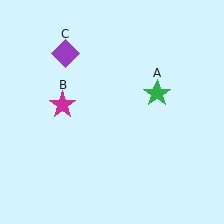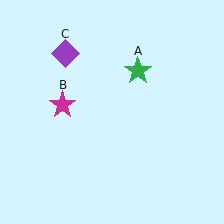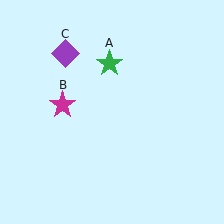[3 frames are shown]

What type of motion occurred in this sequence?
The green star (object A) rotated counterclockwise around the center of the scene.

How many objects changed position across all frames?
1 object changed position: green star (object A).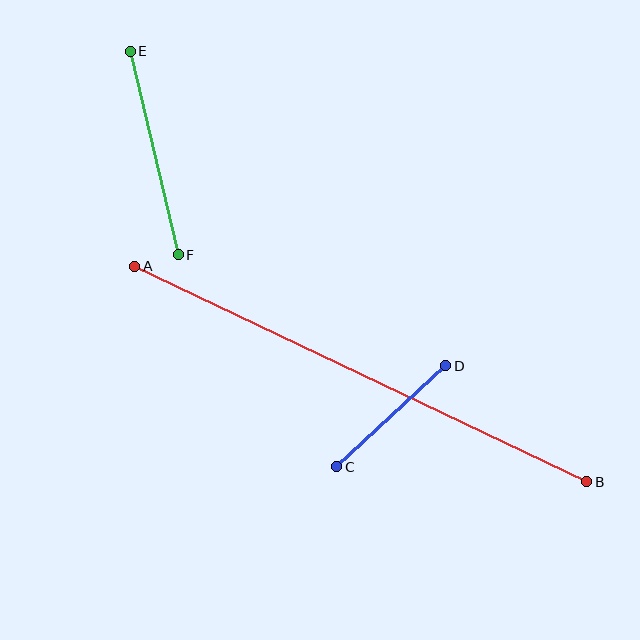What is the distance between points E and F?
The distance is approximately 209 pixels.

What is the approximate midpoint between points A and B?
The midpoint is at approximately (361, 374) pixels.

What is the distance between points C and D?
The distance is approximately 149 pixels.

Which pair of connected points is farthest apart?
Points A and B are farthest apart.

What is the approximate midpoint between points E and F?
The midpoint is at approximately (154, 153) pixels.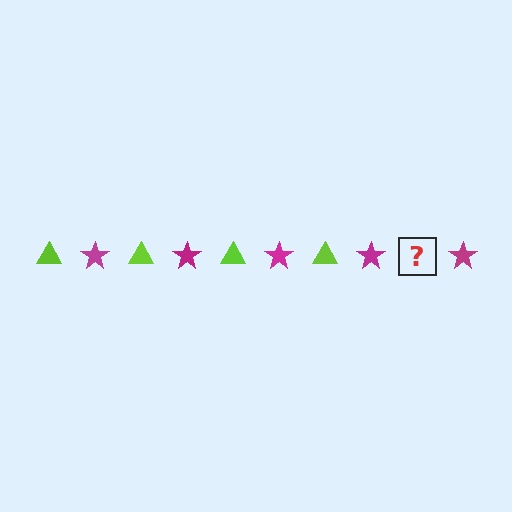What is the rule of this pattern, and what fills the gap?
The rule is that the pattern alternates between lime triangle and magenta star. The gap should be filled with a lime triangle.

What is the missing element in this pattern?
The missing element is a lime triangle.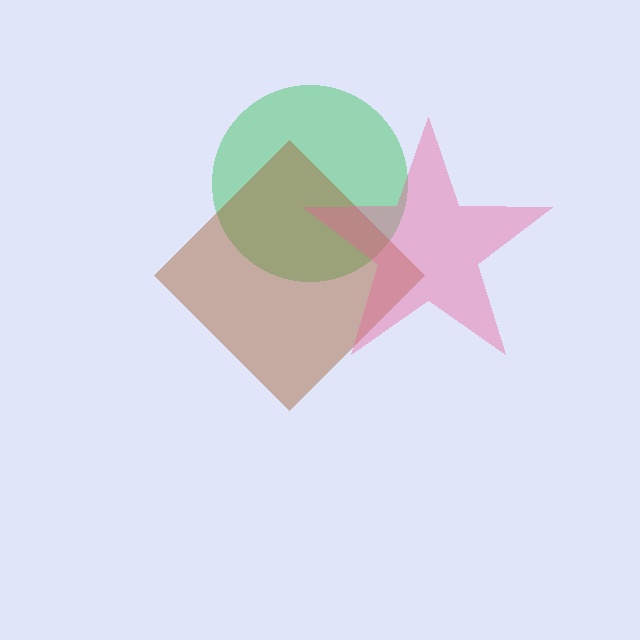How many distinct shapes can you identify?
There are 3 distinct shapes: a green circle, a brown diamond, a pink star.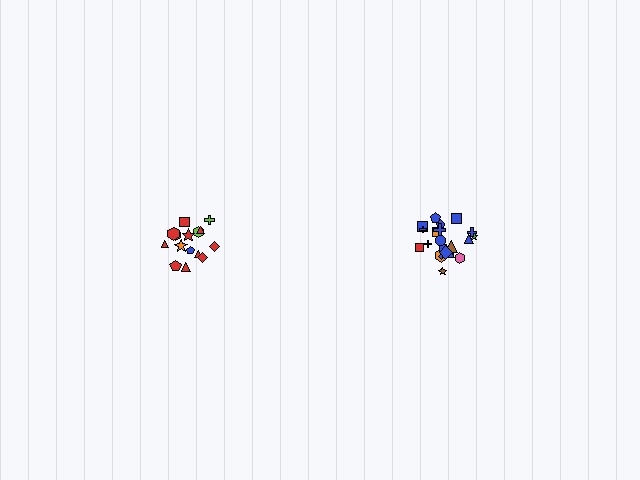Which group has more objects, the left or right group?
The right group.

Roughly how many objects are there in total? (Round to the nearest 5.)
Roughly 35 objects in total.